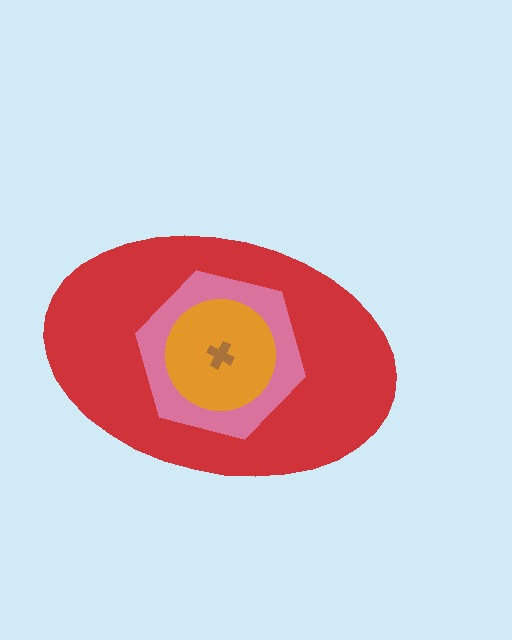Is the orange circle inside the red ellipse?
Yes.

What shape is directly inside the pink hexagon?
The orange circle.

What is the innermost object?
The brown cross.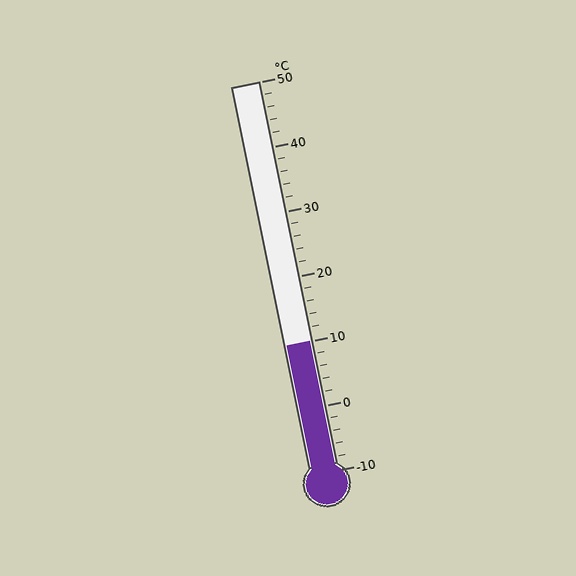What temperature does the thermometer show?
The thermometer shows approximately 10°C.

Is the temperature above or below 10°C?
The temperature is at 10°C.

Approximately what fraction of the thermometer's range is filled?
The thermometer is filled to approximately 35% of its range.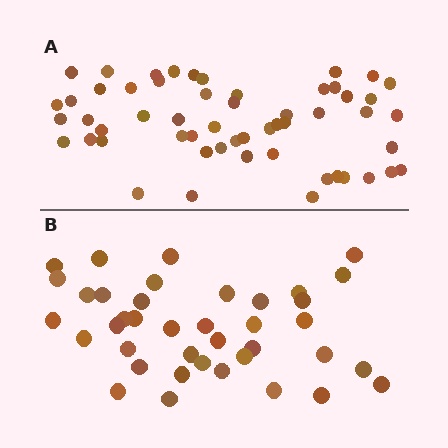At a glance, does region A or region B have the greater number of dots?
Region A (the top region) has more dots.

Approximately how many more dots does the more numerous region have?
Region A has approximately 15 more dots than region B.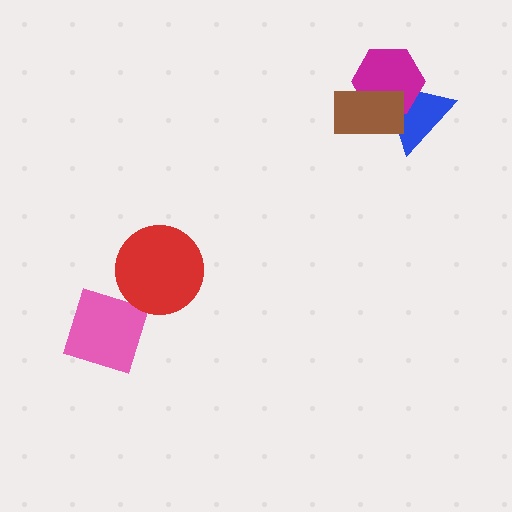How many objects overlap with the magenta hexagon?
2 objects overlap with the magenta hexagon.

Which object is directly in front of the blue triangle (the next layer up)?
The magenta hexagon is directly in front of the blue triangle.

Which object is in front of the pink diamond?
The red circle is in front of the pink diamond.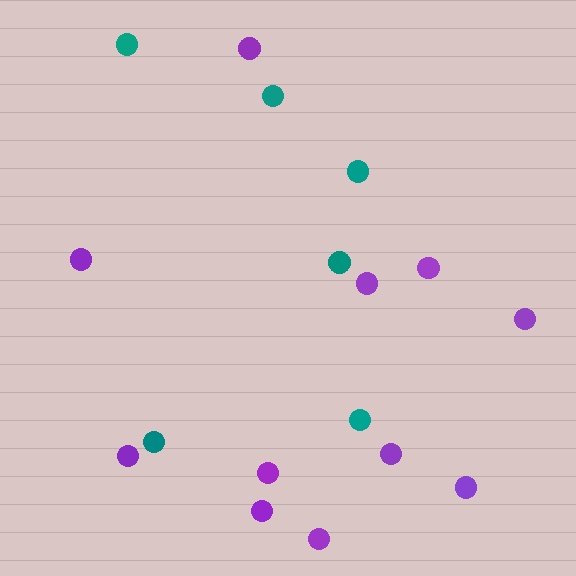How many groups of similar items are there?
There are 2 groups: one group of purple circles (11) and one group of teal circles (6).